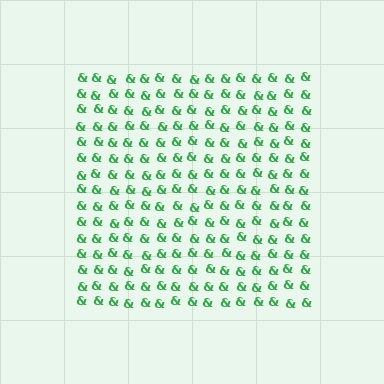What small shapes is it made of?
It is made of small ampersands.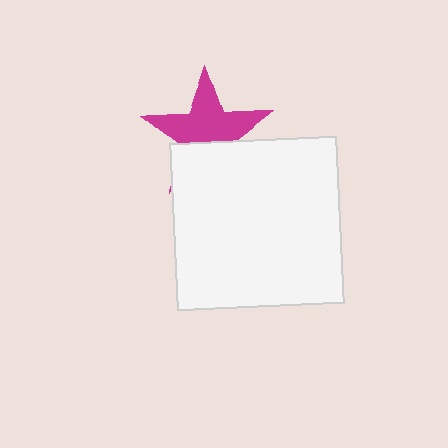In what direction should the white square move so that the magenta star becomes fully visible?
The white square should move down. That is the shortest direction to clear the overlap and leave the magenta star fully visible.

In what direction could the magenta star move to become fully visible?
The magenta star could move up. That would shift it out from behind the white square entirely.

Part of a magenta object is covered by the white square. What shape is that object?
It is a star.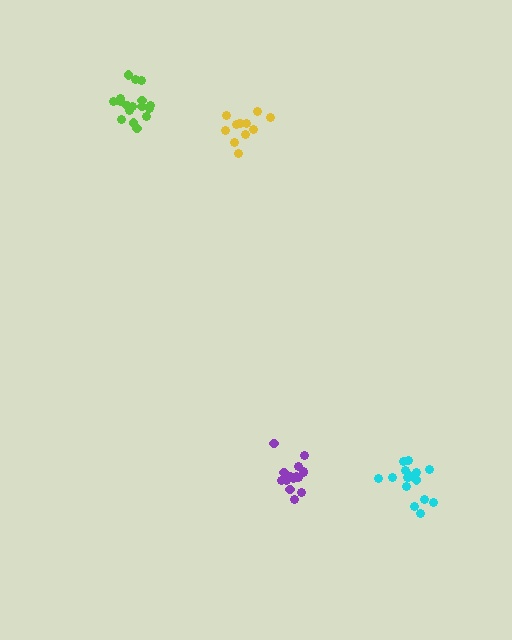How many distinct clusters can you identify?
There are 4 distinct clusters.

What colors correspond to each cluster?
The clusters are colored: yellow, cyan, lime, purple.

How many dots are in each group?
Group 1: 11 dots, Group 2: 16 dots, Group 3: 17 dots, Group 4: 15 dots (59 total).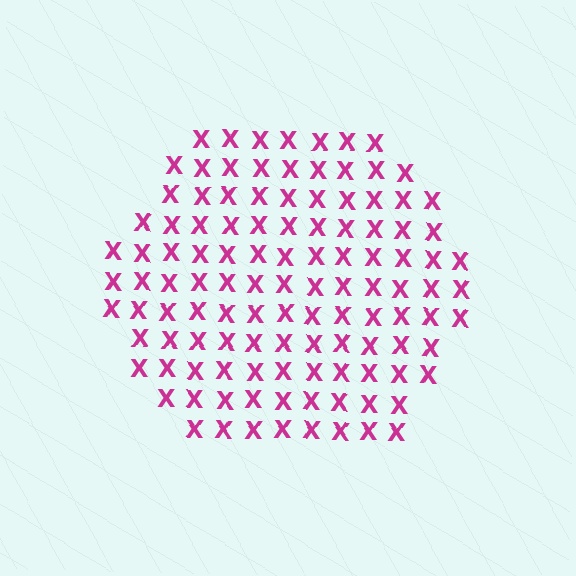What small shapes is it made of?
It is made of small letter X's.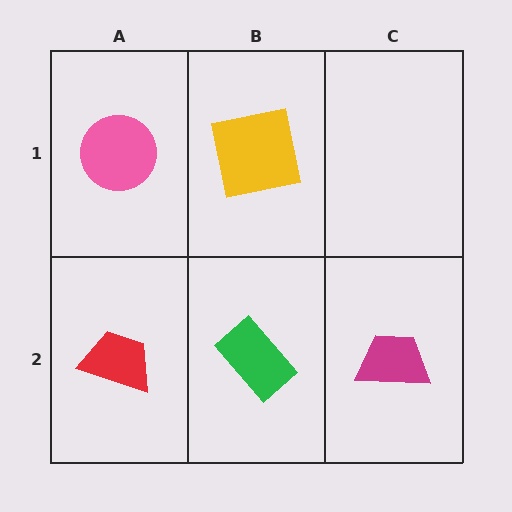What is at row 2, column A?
A red trapezoid.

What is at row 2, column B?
A green rectangle.